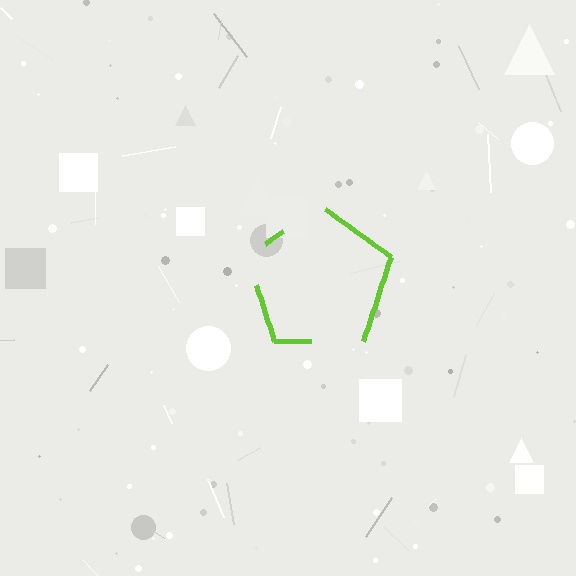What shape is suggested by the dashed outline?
The dashed outline suggests a pentagon.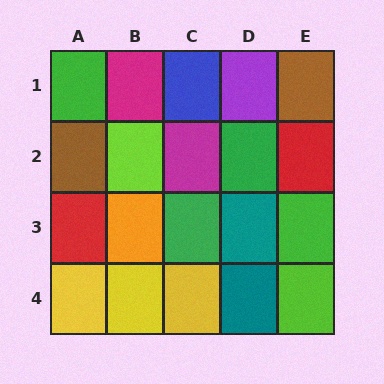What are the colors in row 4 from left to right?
Yellow, yellow, yellow, teal, lime.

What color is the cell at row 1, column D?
Purple.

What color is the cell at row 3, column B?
Orange.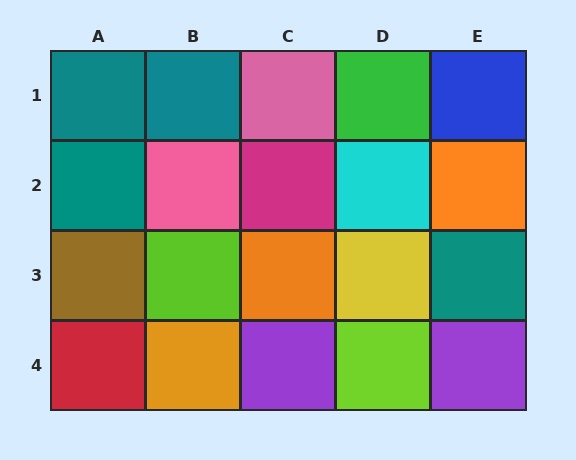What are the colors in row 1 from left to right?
Teal, teal, pink, green, blue.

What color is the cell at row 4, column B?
Orange.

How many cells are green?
1 cell is green.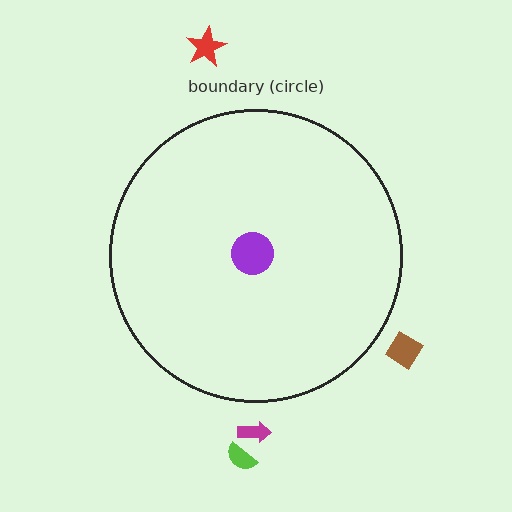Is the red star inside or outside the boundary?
Outside.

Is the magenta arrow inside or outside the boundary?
Outside.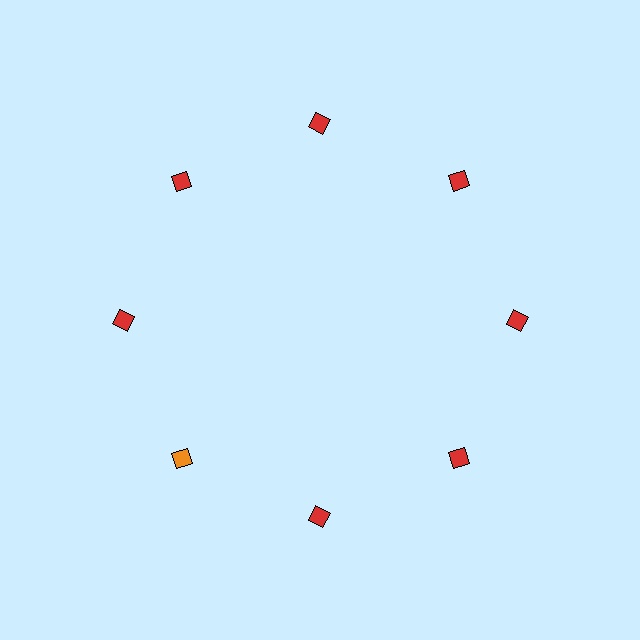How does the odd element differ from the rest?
It has a different color: orange instead of red.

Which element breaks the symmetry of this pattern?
The orange square at roughly the 8 o'clock position breaks the symmetry. All other shapes are red squares.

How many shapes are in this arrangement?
There are 8 shapes arranged in a ring pattern.